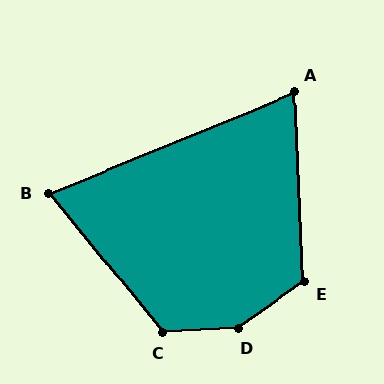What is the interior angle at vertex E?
Approximately 122 degrees (obtuse).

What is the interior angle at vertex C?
Approximately 126 degrees (obtuse).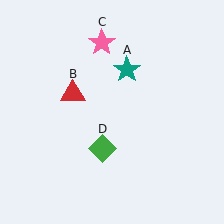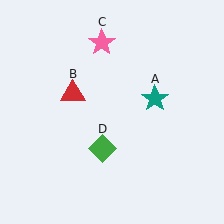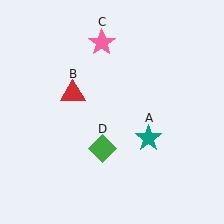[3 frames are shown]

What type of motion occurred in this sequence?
The teal star (object A) rotated clockwise around the center of the scene.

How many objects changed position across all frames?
1 object changed position: teal star (object A).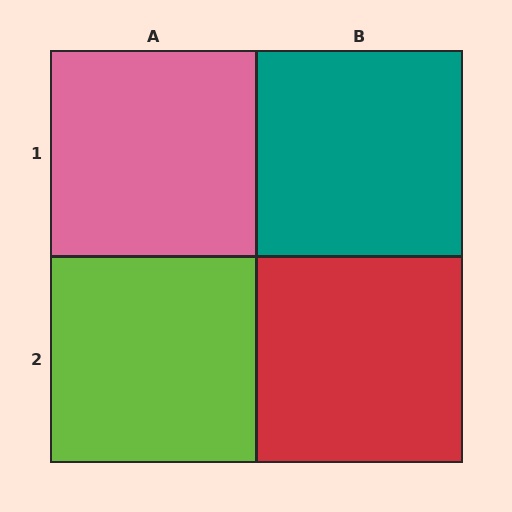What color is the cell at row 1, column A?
Pink.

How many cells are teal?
1 cell is teal.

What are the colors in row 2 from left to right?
Lime, red.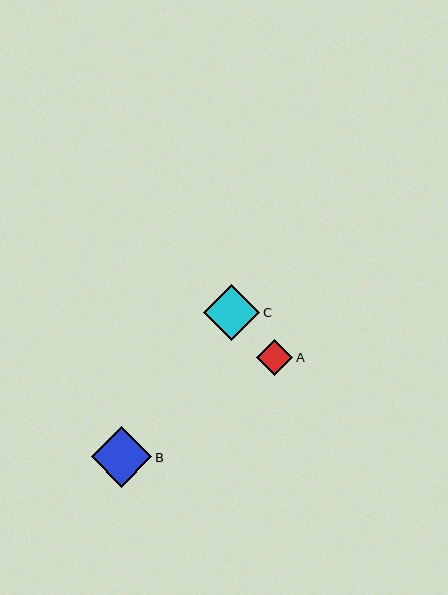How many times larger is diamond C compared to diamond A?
Diamond C is approximately 1.6 times the size of diamond A.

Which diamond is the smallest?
Diamond A is the smallest with a size of approximately 36 pixels.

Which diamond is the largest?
Diamond B is the largest with a size of approximately 60 pixels.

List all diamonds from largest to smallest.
From largest to smallest: B, C, A.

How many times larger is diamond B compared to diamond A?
Diamond B is approximately 1.7 times the size of diamond A.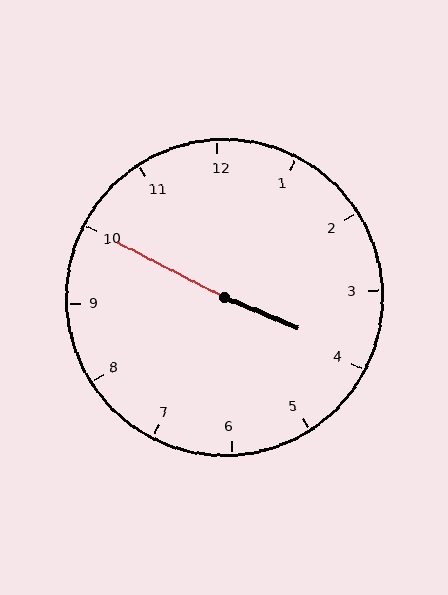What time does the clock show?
3:50.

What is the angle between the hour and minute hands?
Approximately 175 degrees.